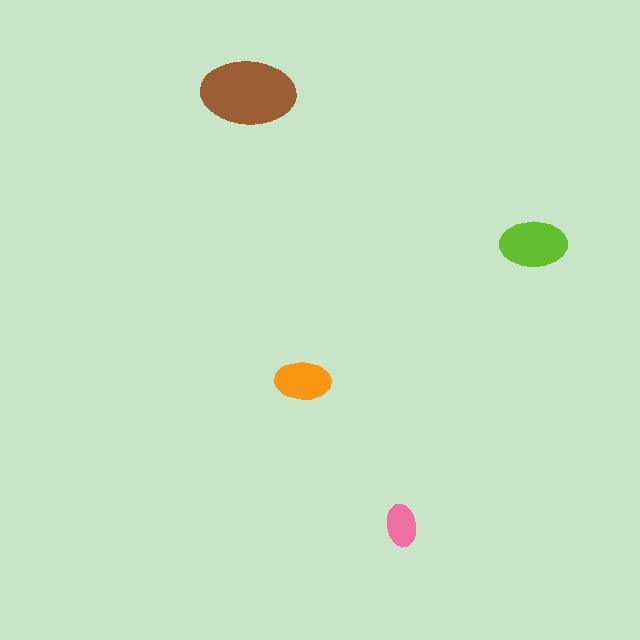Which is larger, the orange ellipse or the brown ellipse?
The brown one.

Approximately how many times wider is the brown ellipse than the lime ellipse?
About 1.5 times wider.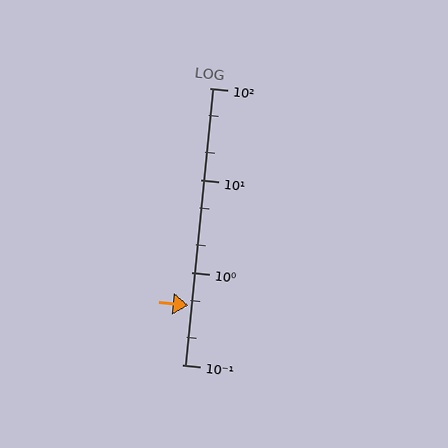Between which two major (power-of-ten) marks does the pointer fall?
The pointer is between 0.1 and 1.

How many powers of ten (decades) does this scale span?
The scale spans 3 decades, from 0.1 to 100.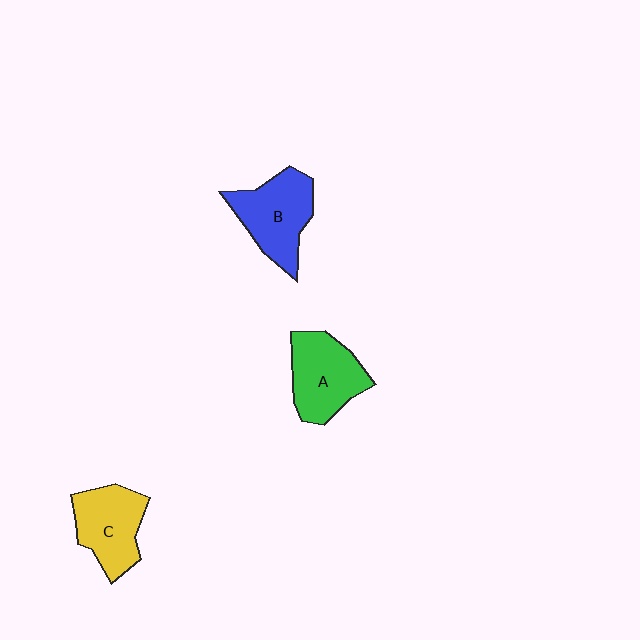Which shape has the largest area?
Shape B (blue).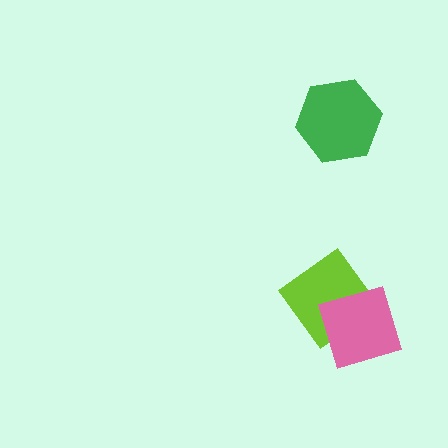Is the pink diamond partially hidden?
No, no other shape covers it.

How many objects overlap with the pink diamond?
1 object overlaps with the pink diamond.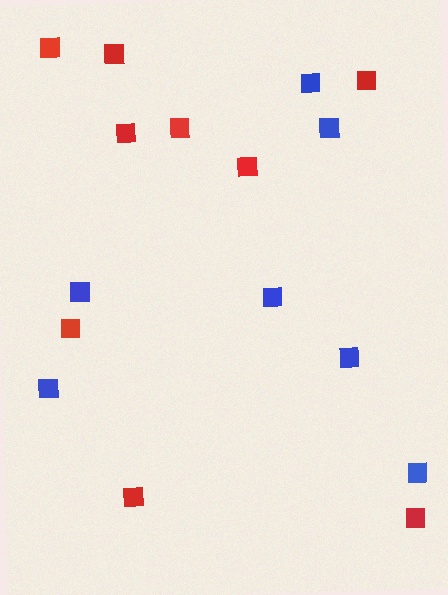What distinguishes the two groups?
There are 2 groups: one group of blue squares (7) and one group of red squares (9).